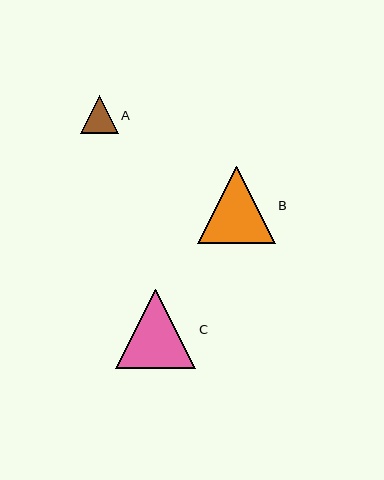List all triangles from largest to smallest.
From largest to smallest: C, B, A.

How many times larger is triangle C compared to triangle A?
Triangle C is approximately 2.1 times the size of triangle A.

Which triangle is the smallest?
Triangle A is the smallest with a size of approximately 38 pixels.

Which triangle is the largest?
Triangle C is the largest with a size of approximately 80 pixels.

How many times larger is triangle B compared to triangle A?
Triangle B is approximately 2.0 times the size of triangle A.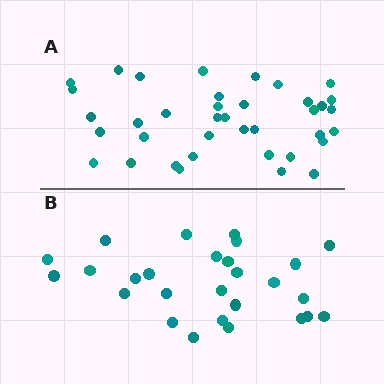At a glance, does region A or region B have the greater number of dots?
Region A (the top region) has more dots.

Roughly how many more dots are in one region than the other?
Region A has roughly 12 or so more dots than region B.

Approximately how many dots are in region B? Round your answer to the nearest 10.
About 30 dots. (The exact count is 27, which rounds to 30.)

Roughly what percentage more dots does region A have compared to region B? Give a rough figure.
About 40% more.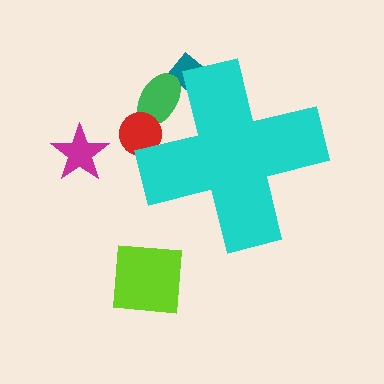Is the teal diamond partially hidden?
Yes, the teal diamond is partially hidden behind the cyan cross.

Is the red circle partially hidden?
Yes, the red circle is partially hidden behind the cyan cross.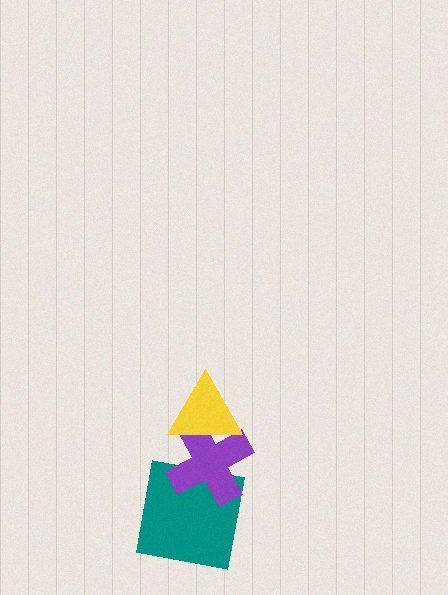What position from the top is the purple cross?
The purple cross is 2nd from the top.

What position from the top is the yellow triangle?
The yellow triangle is 1st from the top.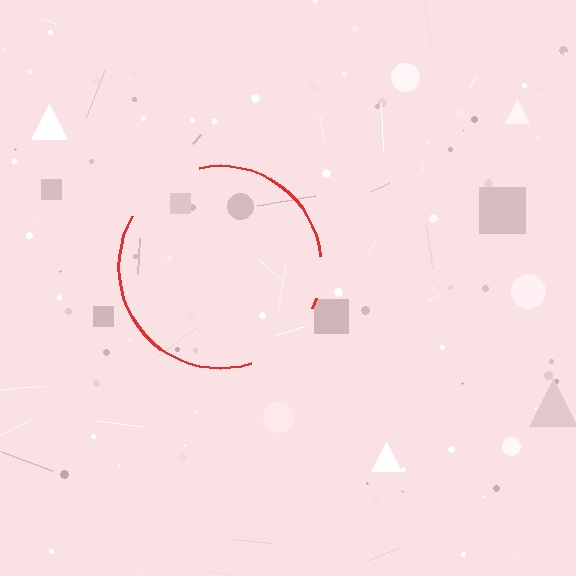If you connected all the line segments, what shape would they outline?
They would outline a circle.